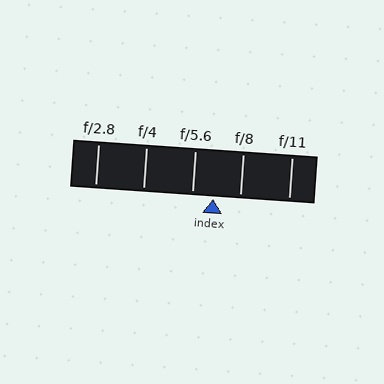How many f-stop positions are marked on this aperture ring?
There are 5 f-stop positions marked.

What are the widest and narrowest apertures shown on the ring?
The widest aperture shown is f/2.8 and the narrowest is f/11.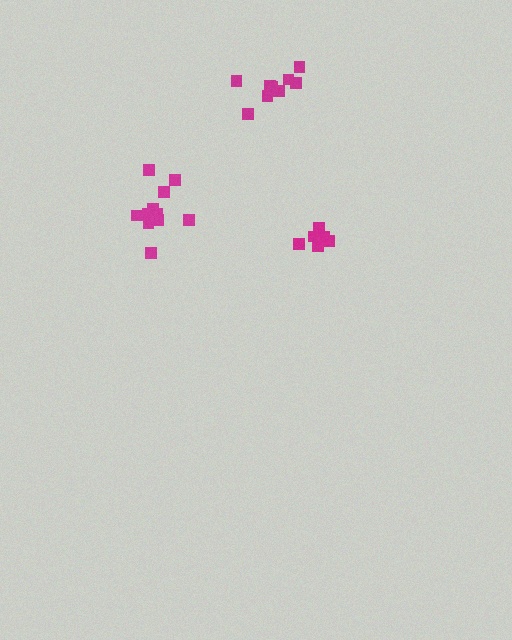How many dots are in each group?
Group 1: 6 dots, Group 2: 11 dots, Group 3: 9 dots (26 total).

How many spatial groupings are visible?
There are 3 spatial groupings.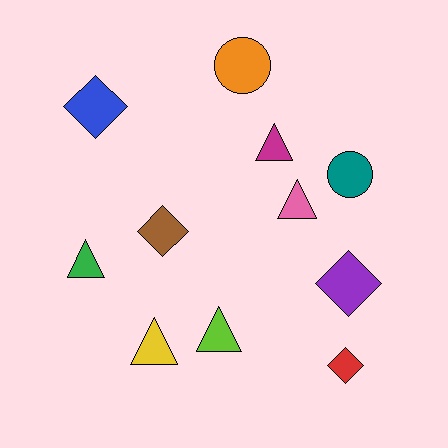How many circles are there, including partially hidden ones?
There are 2 circles.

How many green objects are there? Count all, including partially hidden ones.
There is 1 green object.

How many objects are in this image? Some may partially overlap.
There are 11 objects.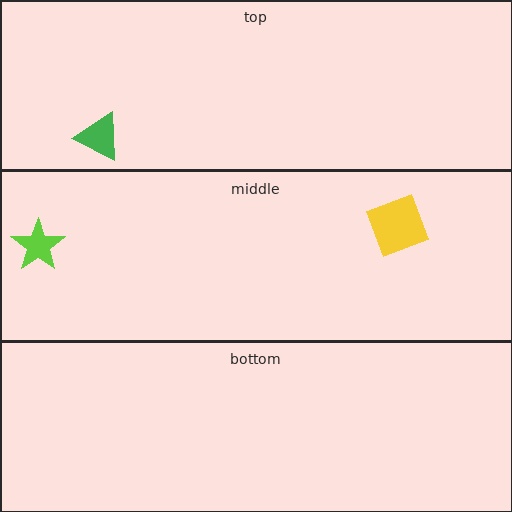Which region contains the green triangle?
The top region.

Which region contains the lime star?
The middle region.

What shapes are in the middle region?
The lime star, the yellow square.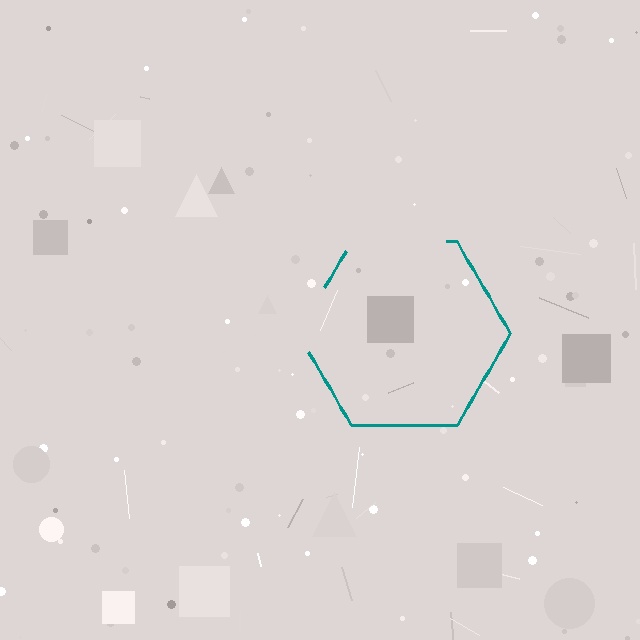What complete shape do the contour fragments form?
The contour fragments form a hexagon.